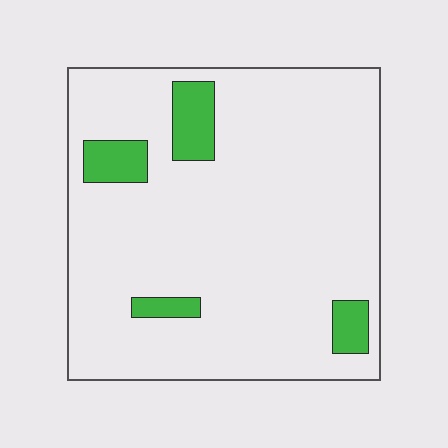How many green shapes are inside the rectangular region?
4.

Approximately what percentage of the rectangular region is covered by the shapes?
Approximately 10%.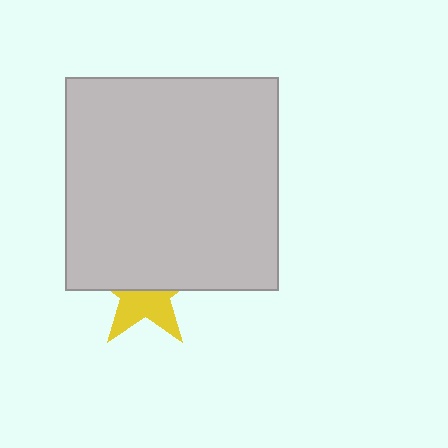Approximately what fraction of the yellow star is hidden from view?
Roughly 56% of the yellow star is hidden behind the light gray square.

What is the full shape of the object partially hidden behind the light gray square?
The partially hidden object is a yellow star.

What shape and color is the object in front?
The object in front is a light gray square.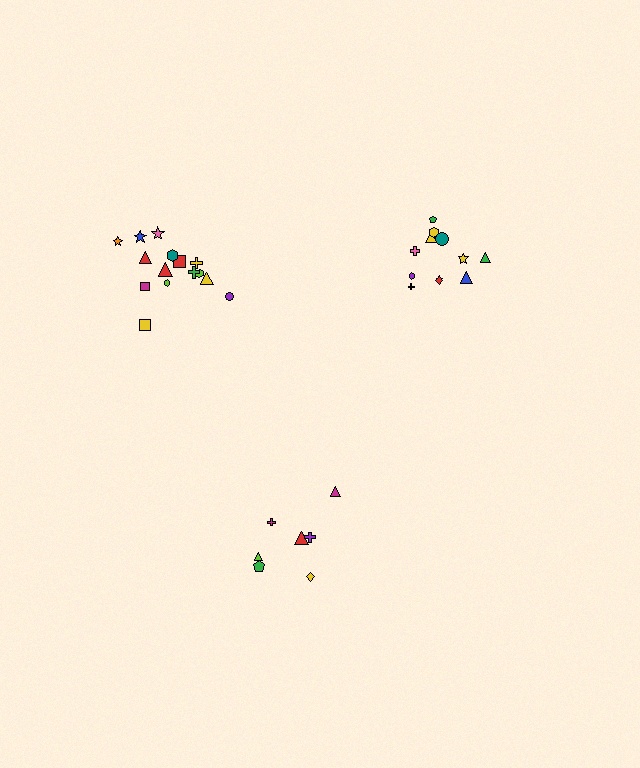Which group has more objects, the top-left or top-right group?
The top-left group.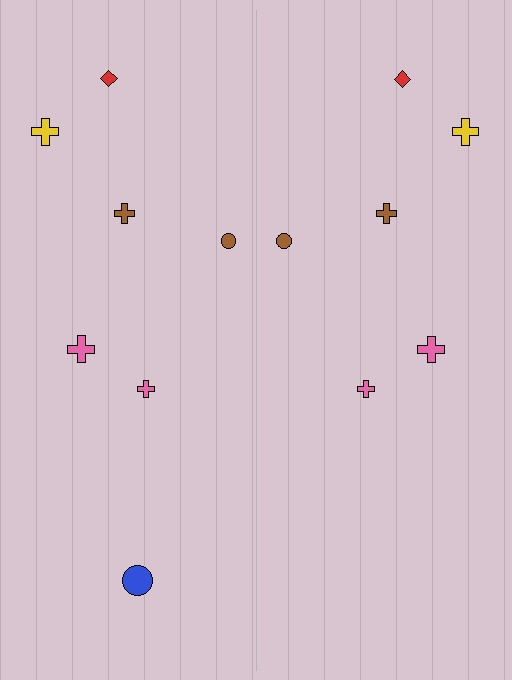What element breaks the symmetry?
A blue circle is missing from the right side.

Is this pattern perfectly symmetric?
No, the pattern is not perfectly symmetric. A blue circle is missing from the right side.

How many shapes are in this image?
There are 13 shapes in this image.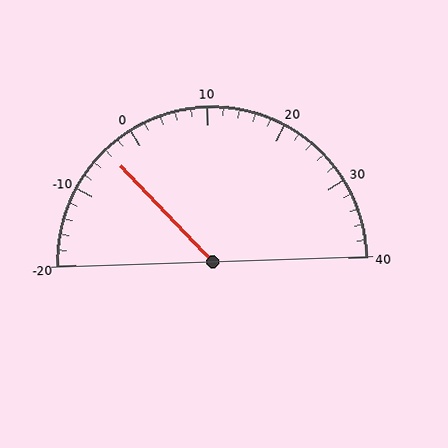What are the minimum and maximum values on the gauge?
The gauge ranges from -20 to 40.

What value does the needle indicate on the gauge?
The needle indicates approximately -4.